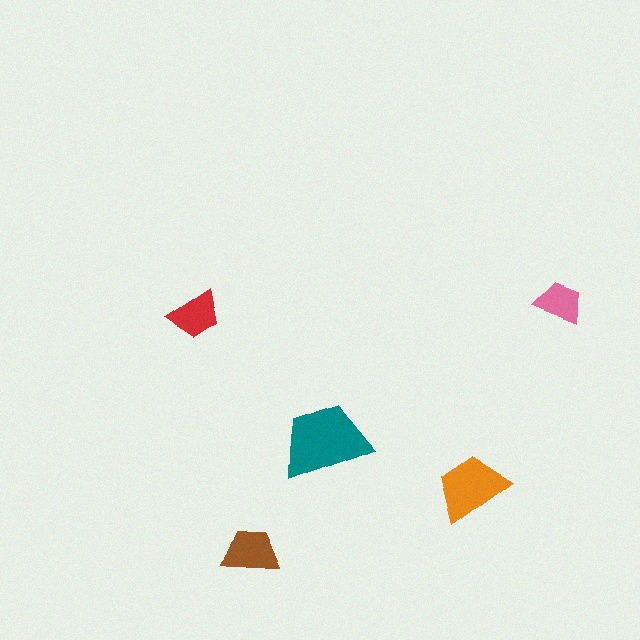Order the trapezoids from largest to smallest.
the teal one, the orange one, the brown one, the red one, the pink one.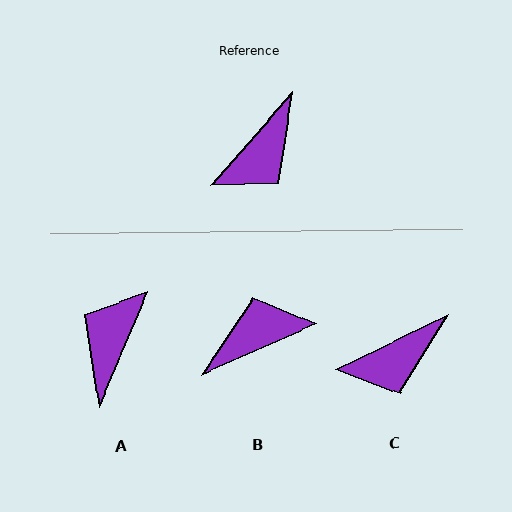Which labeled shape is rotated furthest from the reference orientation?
A, about 163 degrees away.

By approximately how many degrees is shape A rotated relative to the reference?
Approximately 163 degrees clockwise.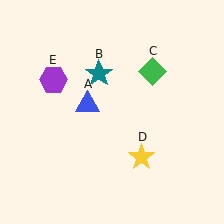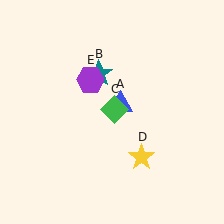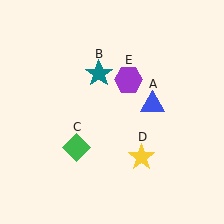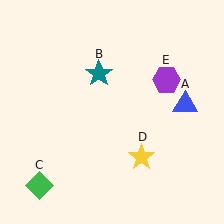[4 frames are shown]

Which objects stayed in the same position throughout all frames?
Teal star (object B) and yellow star (object D) remained stationary.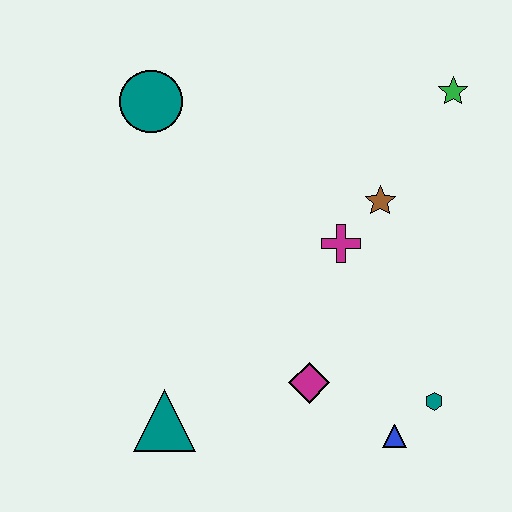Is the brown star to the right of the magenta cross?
Yes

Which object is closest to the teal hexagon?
The blue triangle is closest to the teal hexagon.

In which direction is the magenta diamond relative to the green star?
The magenta diamond is below the green star.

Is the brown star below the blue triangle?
No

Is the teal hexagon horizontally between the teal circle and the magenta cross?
No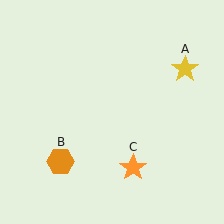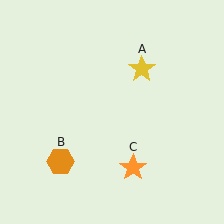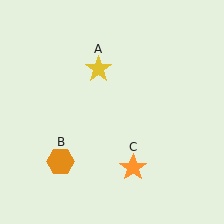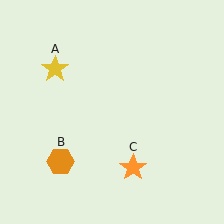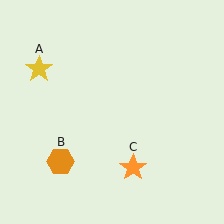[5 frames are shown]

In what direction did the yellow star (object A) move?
The yellow star (object A) moved left.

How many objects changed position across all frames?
1 object changed position: yellow star (object A).